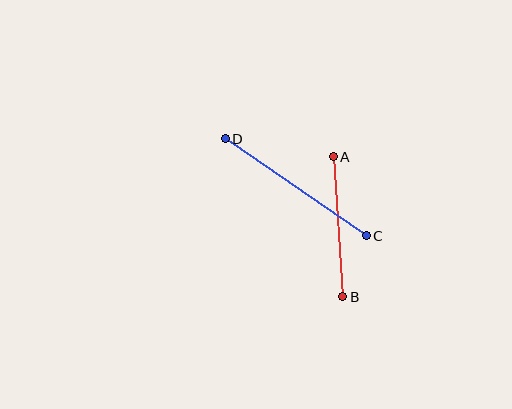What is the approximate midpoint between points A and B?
The midpoint is at approximately (338, 227) pixels.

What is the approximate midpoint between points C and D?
The midpoint is at approximately (296, 187) pixels.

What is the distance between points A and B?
The distance is approximately 140 pixels.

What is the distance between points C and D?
The distance is approximately 171 pixels.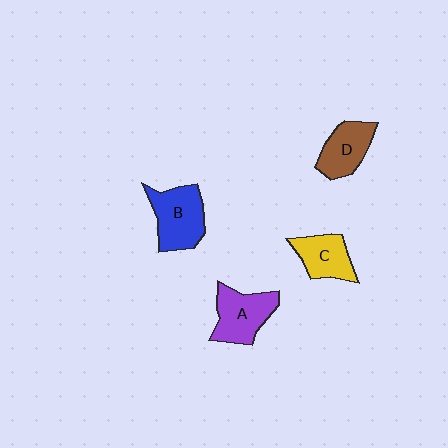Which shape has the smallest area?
Shape C (yellow).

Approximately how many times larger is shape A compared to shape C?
Approximately 1.2 times.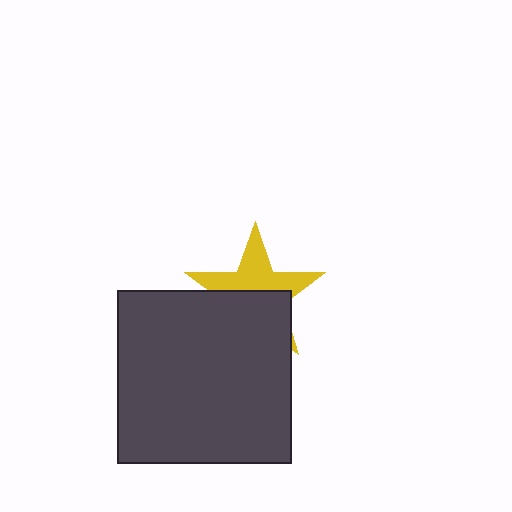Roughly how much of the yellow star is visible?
About half of it is visible (roughly 49%).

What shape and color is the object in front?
The object in front is a dark gray square.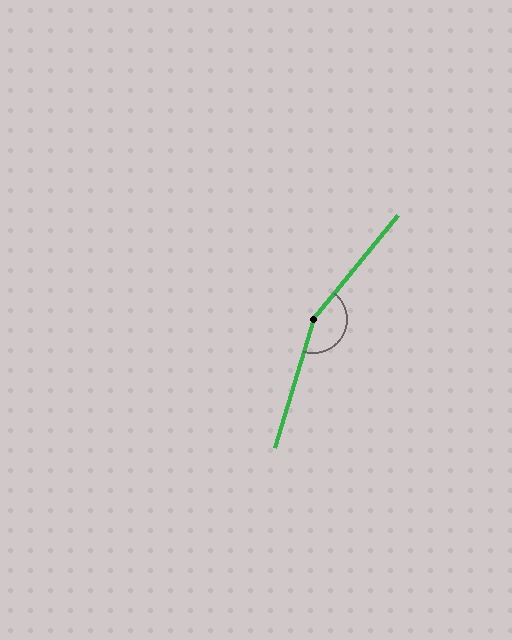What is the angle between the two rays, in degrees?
Approximately 157 degrees.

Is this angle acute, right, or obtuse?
It is obtuse.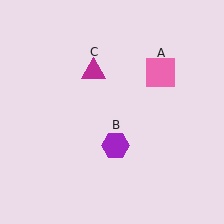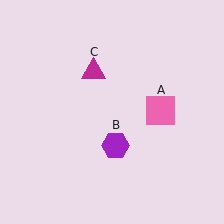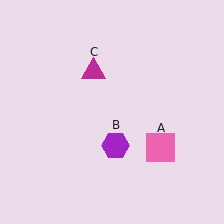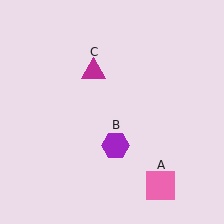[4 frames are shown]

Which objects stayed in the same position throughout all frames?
Purple hexagon (object B) and magenta triangle (object C) remained stationary.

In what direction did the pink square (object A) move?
The pink square (object A) moved down.